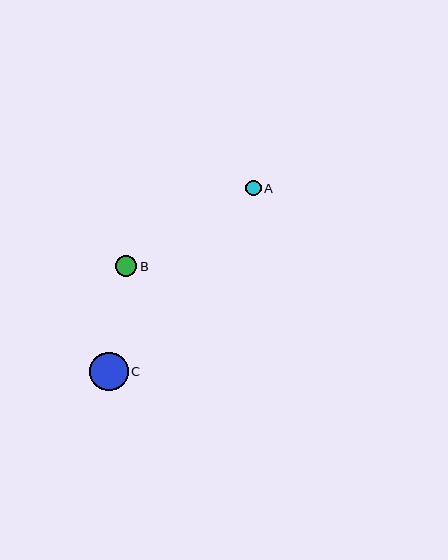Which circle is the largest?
Circle C is the largest with a size of approximately 38 pixels.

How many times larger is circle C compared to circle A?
Circle C is approximately 2.4 times the size of circle A.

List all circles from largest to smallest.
From largest to smallest: C, B, A.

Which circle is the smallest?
Circle A is the smallest with a size of approximately 16 pixels.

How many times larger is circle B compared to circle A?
Circle B is approximately 1.4 times the size of circle A.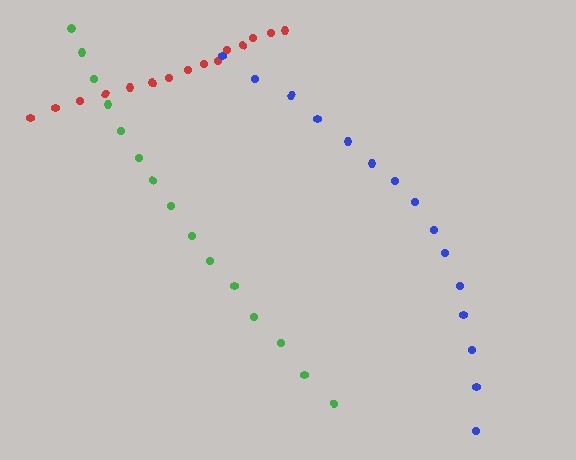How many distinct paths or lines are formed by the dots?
There are 3 distinct paths.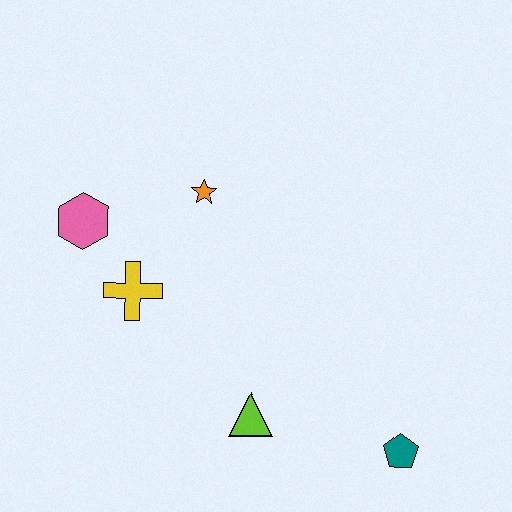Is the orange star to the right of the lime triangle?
No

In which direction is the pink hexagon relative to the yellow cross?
The pink hexagon is above the yellow cross.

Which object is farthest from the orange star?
The teal pentagon is farthest from the orange star.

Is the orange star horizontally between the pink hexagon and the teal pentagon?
Yes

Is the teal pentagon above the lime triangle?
No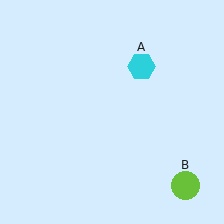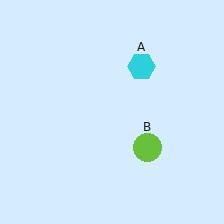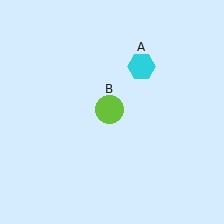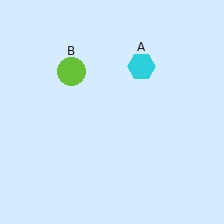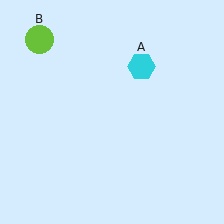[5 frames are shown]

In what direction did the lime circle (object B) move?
The lime circle (object B) moved up and to the left.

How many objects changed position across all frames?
1 object changed position: lime circle (object B).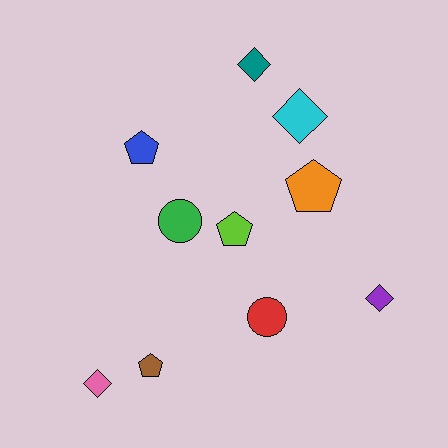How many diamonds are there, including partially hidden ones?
There are 4 diamonds.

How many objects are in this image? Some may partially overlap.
There are 10 objects.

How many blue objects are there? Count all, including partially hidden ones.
There is 1 blue object.